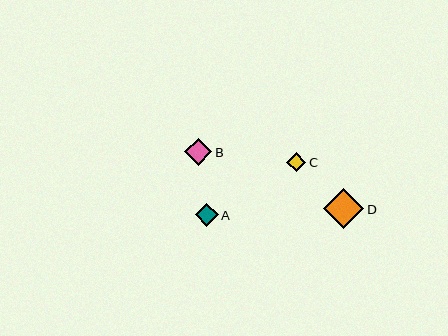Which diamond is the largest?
Diamond D is the largest with a size of approximately 40 pixels.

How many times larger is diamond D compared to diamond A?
Diamond D is approximately 1.7 times the size of diamond A.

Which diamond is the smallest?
Diamond C is the smallest with a size of approximately 19 pixels.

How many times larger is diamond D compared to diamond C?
Diamond D is approximately 2.1 times the size of diamond C.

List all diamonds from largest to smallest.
From largest to smallest: D, B, A, C.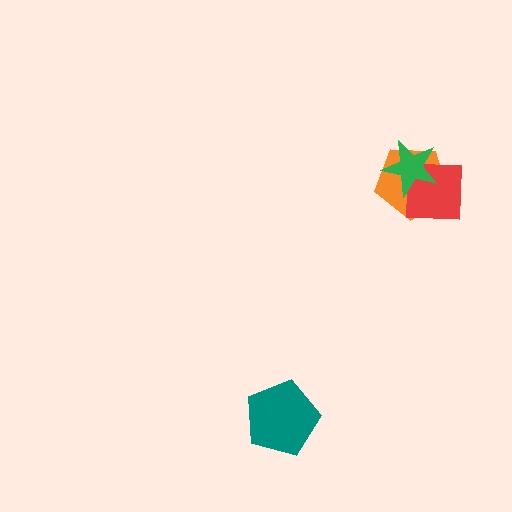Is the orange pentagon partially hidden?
Yes, it is partially covered by another shape.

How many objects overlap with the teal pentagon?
0 objects overlap with the teal pentagon.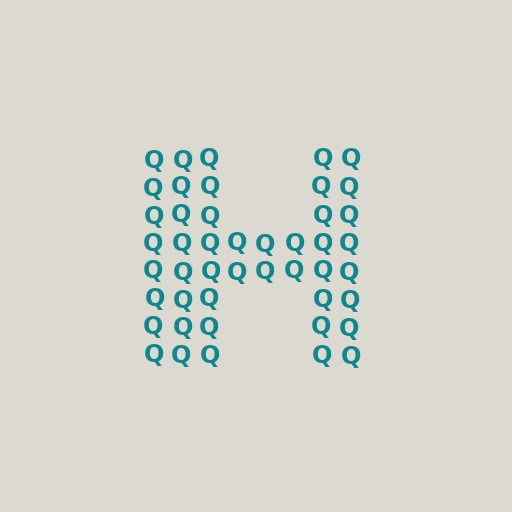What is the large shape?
The large shape is the letter H.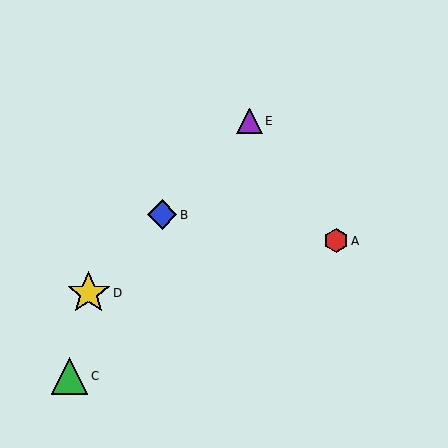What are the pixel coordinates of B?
Object B is at (162, 215).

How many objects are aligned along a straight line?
3 objects (B, D, E) are aligned along a straight line.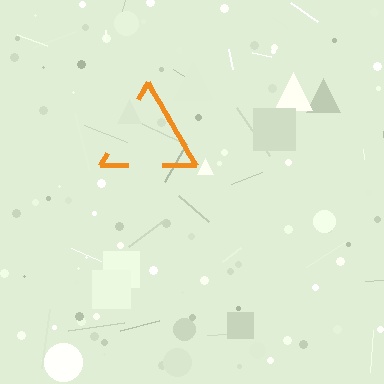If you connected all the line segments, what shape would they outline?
They would outline a triangle.